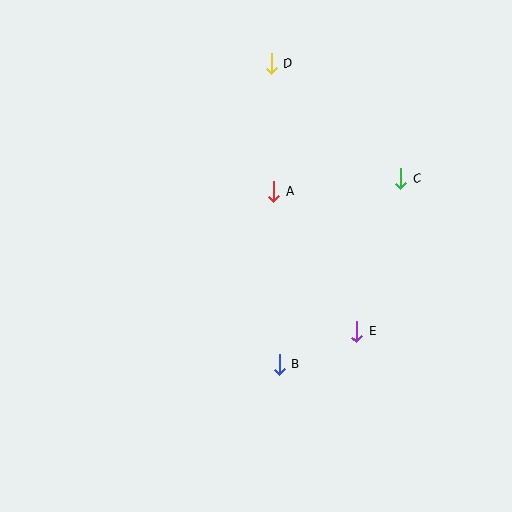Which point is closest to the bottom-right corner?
Point E is closest to the bottom-right corner.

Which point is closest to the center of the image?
Point A at (274, 191) is closest to the center.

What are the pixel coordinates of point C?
Point C is at (401, 179).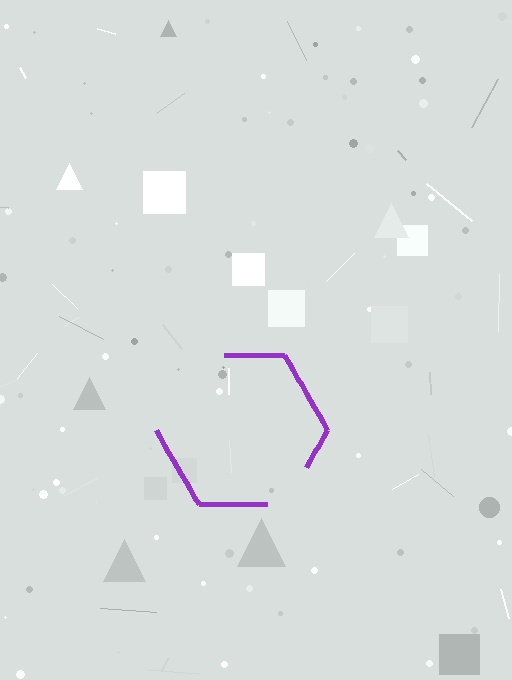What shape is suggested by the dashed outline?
The dashed outline suggests a hexagon.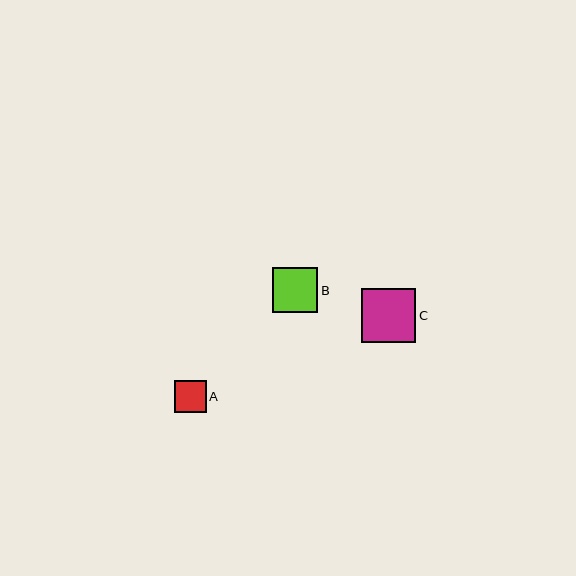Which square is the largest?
Square C is the largest with a size of approximately 54 pixels.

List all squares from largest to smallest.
From largest to smallest: C, B, A.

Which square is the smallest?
Square A is the smallest with a size of approximately 32 pixels.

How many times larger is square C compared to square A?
Square C is approximately 1.7 times the size of square A.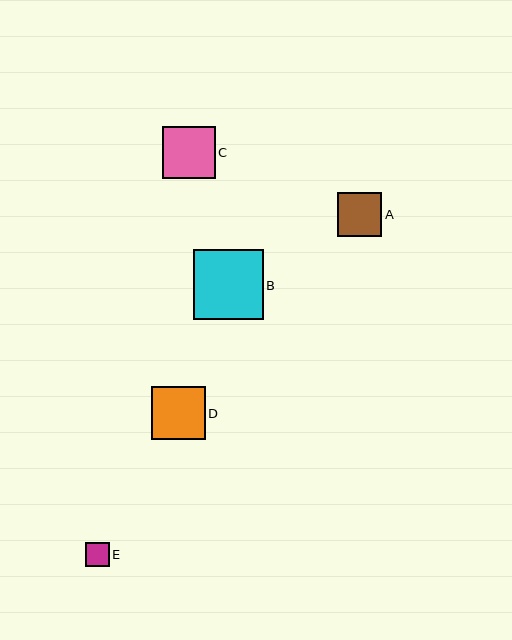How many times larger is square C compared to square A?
Square C is approximately 1.2 times the size of square A.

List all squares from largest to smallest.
From largest to smallest: B, D, C, A, E.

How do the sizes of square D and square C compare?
Square D and square C are approximately the same size.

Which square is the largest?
Square B is the largest with a size of approximately 70 pixels.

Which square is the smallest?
Square E is the smallest with a size of approximately 23 pixels.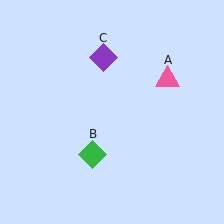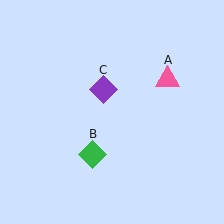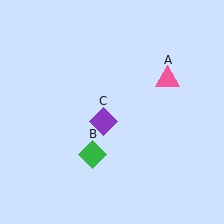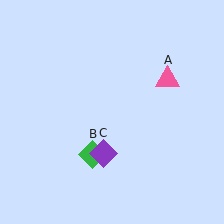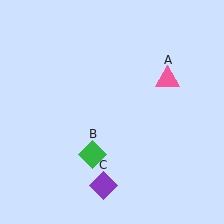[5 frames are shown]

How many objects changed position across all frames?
1 object changed position: purple diamond (object C).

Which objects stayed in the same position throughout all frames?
Pink triangle (object A) and green diamond (object B) remained stationary.